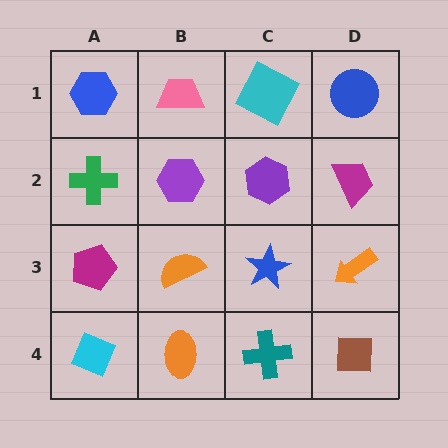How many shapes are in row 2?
4 shapes.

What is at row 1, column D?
A blue circle.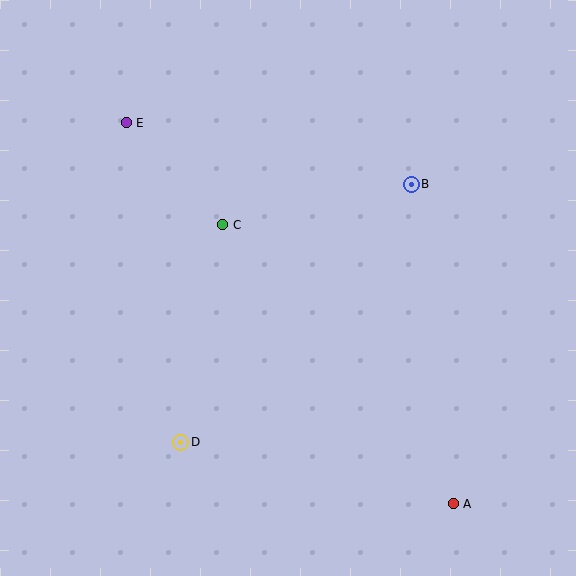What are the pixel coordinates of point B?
Point B is at (411, 184).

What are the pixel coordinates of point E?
Point E is at (126, 123).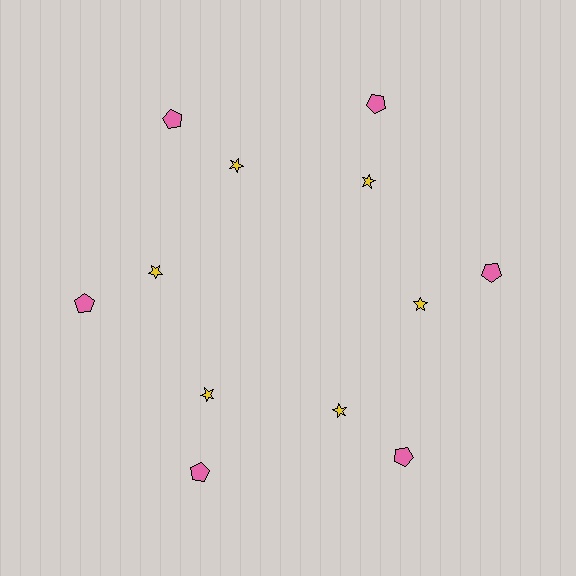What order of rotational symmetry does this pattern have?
This pattern has 6-fold rotational symmetry.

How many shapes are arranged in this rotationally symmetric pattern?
There are 12 shapes, arranged in 6 groups of 2.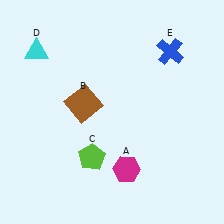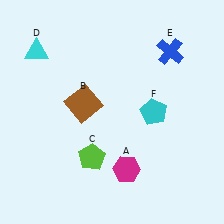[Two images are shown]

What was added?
A cyan pentagon (F) was added in Image 2.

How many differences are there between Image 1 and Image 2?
There is 1 difference between the two images.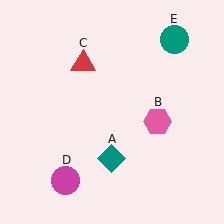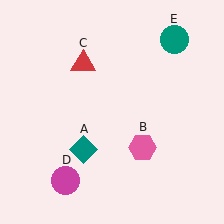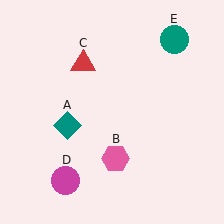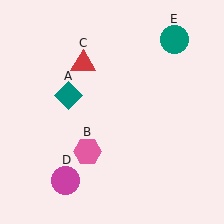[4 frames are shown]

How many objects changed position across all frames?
2 objects changed position: teal diamond (object A), pink hexagon (object B).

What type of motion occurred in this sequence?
The teal diamond (object A), pink hexagon (object B) rotated clockwise around the center of the scene.